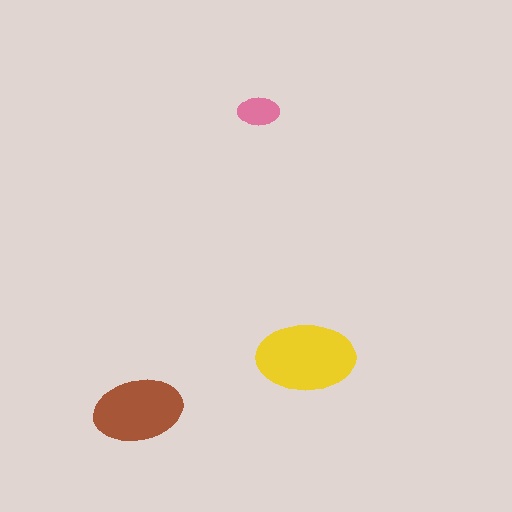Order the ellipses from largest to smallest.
the yellow one, the brown one, the pink one.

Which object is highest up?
The pink ellipse is topmost.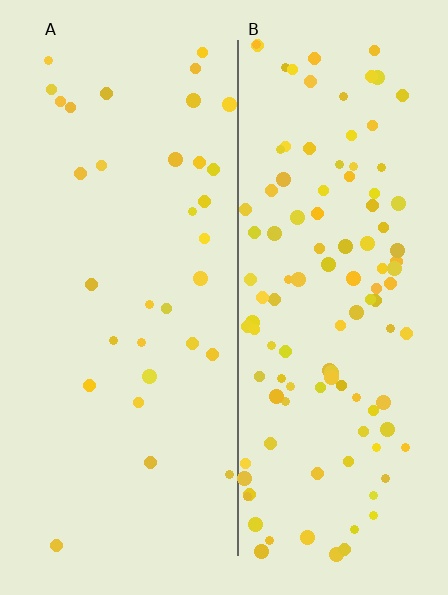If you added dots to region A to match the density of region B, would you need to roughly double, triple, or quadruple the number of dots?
Approximately triple.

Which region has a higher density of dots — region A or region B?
B (the right).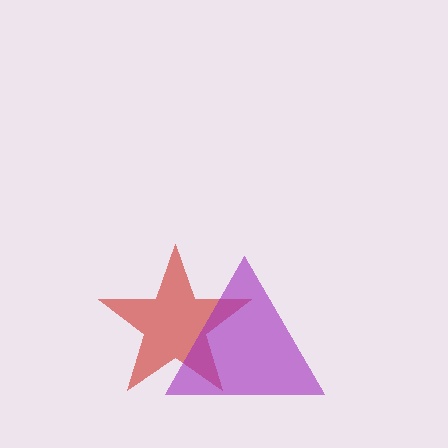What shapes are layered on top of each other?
The layered shapes are: a red star, a purple triangle.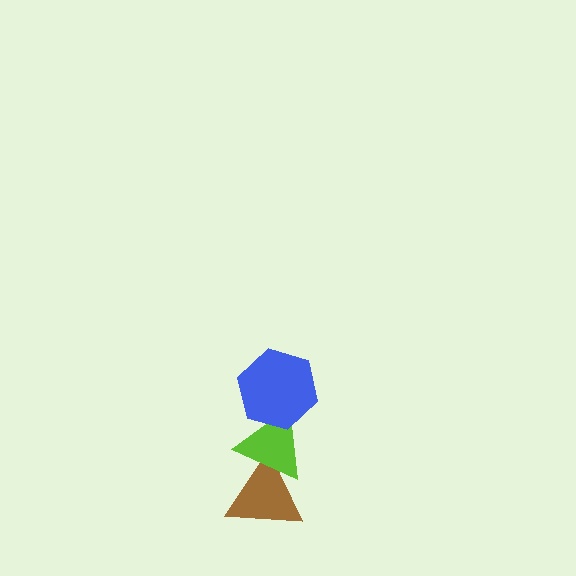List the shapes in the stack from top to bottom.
From top to bottom: the blue hexagon, the lime triangle, the brown triangle.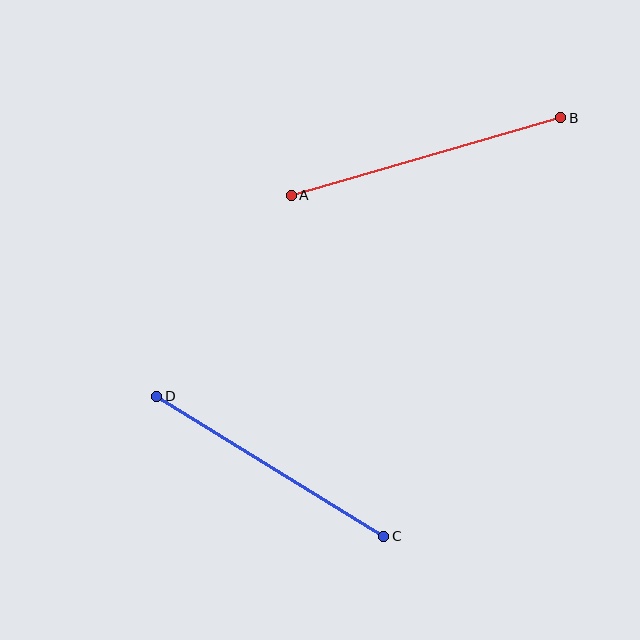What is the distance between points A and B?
The distance is approximately 280 pixels.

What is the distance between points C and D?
The distance is approximately 267 pixels.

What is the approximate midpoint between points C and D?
The midpoint is at approximately (270, 466) pixels.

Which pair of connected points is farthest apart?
Points A and B are farthest apart.